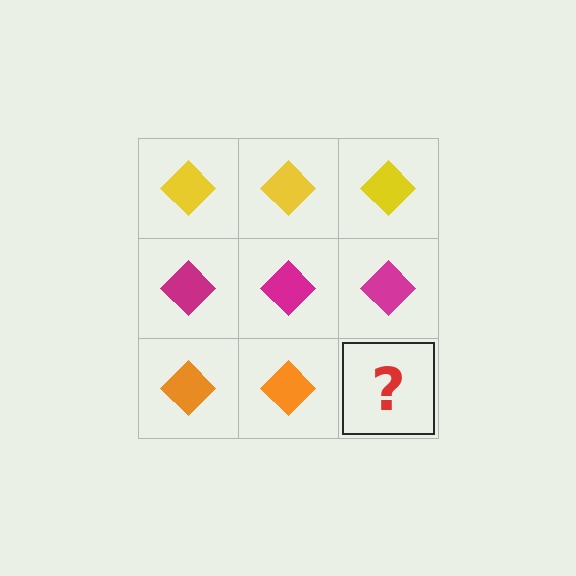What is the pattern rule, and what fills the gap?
The rule is that each row has a consistent color. The gap should be filled with an orange diamond.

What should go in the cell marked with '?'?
The missing cell should contain an orange diamond.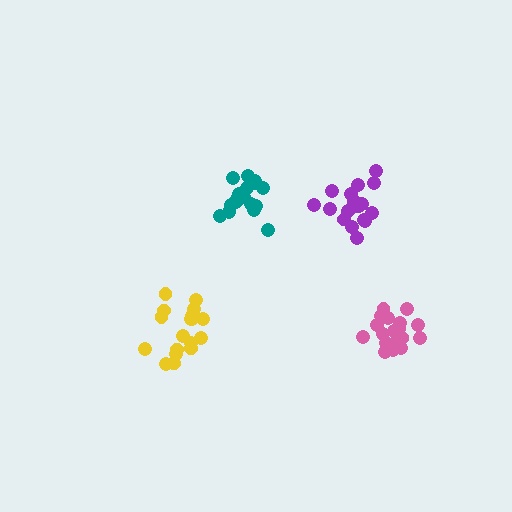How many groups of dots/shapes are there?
There are 4 groups.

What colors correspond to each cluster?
The clusters are colored: purple, yellow, teal, pink.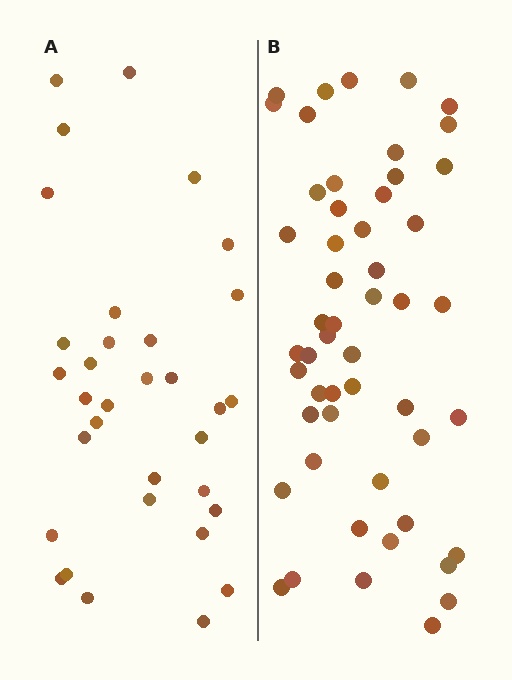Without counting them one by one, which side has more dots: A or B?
Region B (the right region) has more dots.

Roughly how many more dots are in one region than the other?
Region B has approximately 20 more dots than region A.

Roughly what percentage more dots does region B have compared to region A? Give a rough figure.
About 60% more.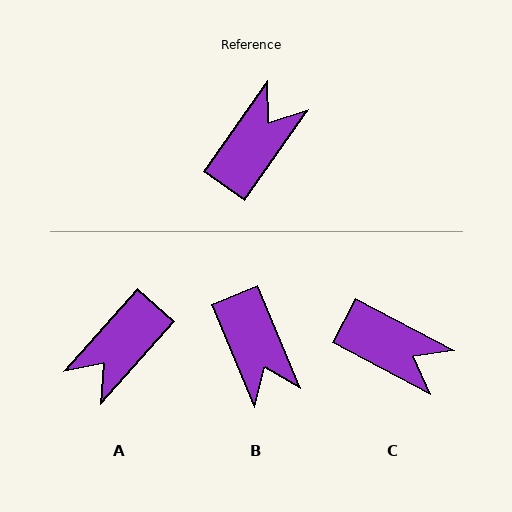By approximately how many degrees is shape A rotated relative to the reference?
Approximately 173 degrees counter-clockwise.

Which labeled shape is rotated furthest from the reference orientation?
A, about 173 degrees away.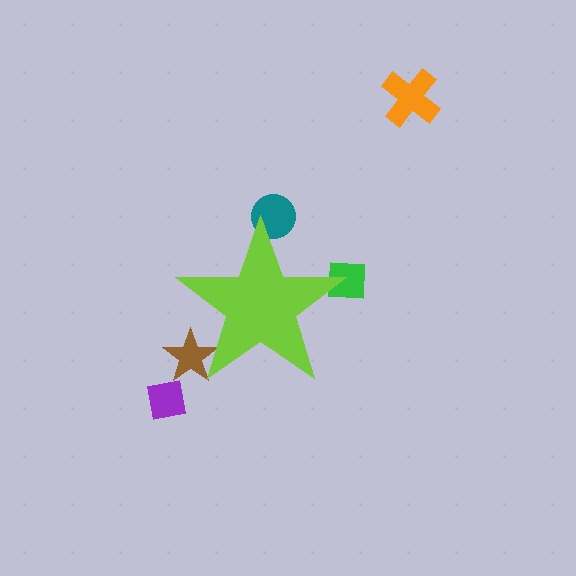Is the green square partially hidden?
Yes, the green square is partially hidden behind the lime star.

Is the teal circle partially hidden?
Yes, the teal circle is partially hidden behind the lime star.